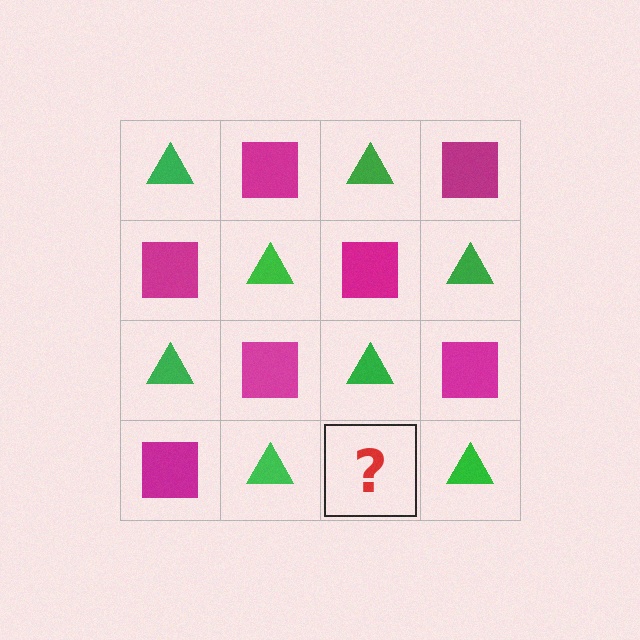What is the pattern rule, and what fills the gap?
The rule is that it alternates green triangle and magenta square in a checkerboard pattern. The gap should be filled with a magenta square.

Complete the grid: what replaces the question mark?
The question mark should be replaced with a magenta square.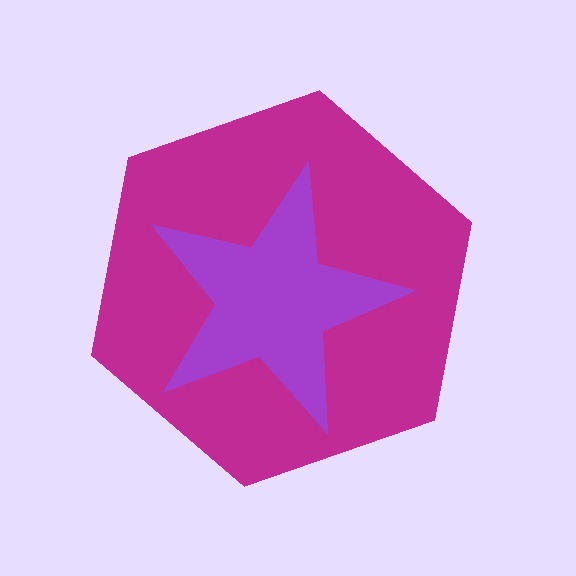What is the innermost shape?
The purple star.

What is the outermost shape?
The magenta hexagon.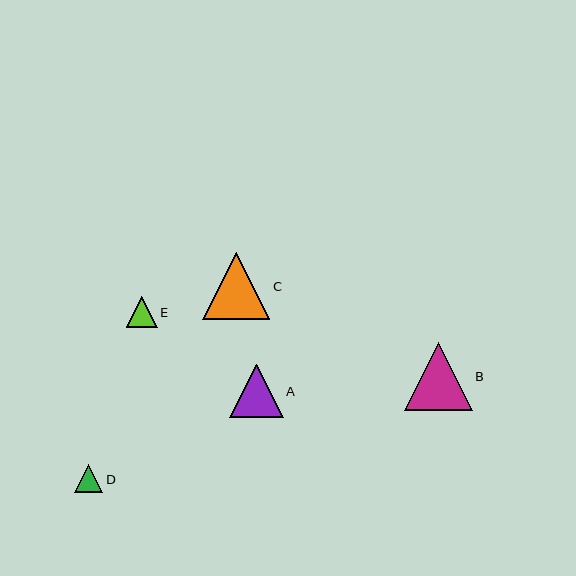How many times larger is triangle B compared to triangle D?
Triangle B is approximately 2.4 times the size of triangle D.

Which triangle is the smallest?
Triangle D is the smallest with a size of approximately 28 pixels.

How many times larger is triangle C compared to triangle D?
Triangle C is approximately 2.4 times the size of triangle D.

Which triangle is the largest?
Triangle B is the largest with a size of approximately 68 pixels.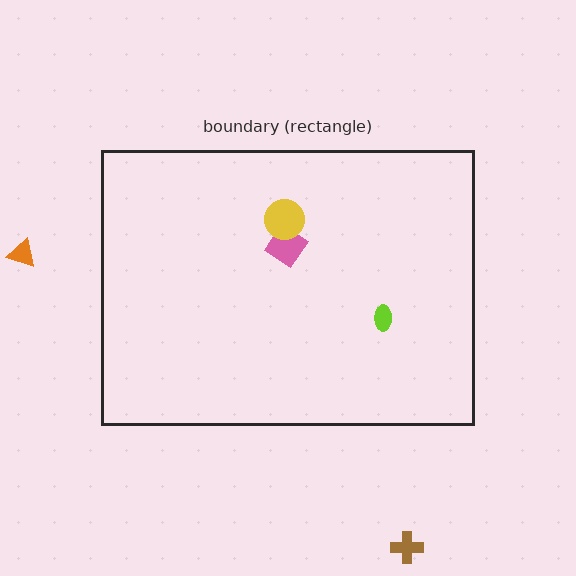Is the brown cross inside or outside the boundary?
Outside.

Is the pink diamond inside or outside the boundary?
Inside.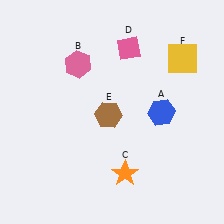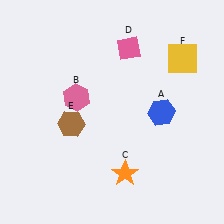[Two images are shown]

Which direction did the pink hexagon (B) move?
The pink hexagon (B) moved down.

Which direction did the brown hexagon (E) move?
The brown hexagon (E) moved left.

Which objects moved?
The objects that moved are: the pink hexagon (B), the brown hexagon (E).